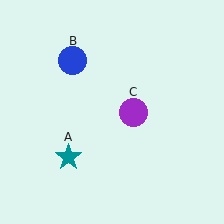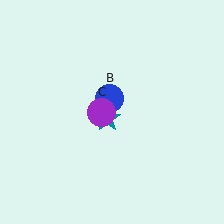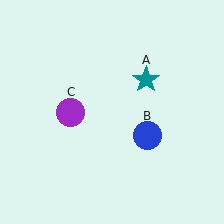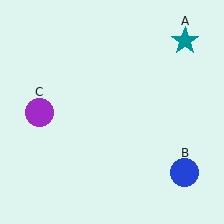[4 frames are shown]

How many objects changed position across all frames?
3 objects changed position: teal star (object A), blue circle (object B), purple circle (object C).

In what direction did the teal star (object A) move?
The teal star (object A) moved up and to the right.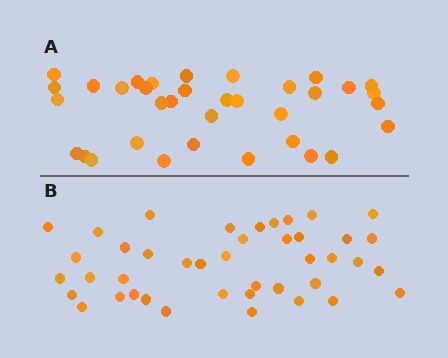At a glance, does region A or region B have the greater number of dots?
Region B (the bottom region) has more dots.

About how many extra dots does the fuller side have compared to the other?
Region B has roughly 8 or so more dots than region A.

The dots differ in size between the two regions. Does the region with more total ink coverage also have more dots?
No. Region A has more total ink coverage because its dots are larger, but region B actually contains more individual dots. Total area can be misleading — the number of items is what matters here.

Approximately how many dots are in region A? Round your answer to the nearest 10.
About 40 dots. (The exact count is 35, which rounds to 40.)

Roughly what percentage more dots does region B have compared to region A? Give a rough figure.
About 20% more.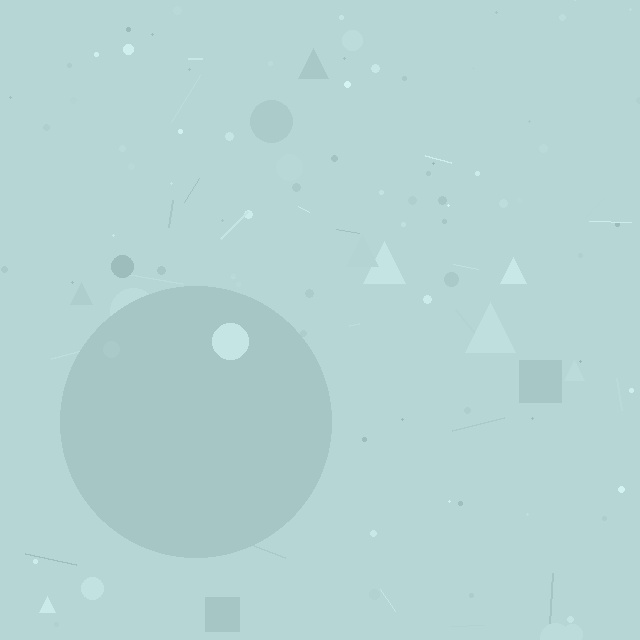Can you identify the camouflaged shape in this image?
The camouflaged shape is a circle.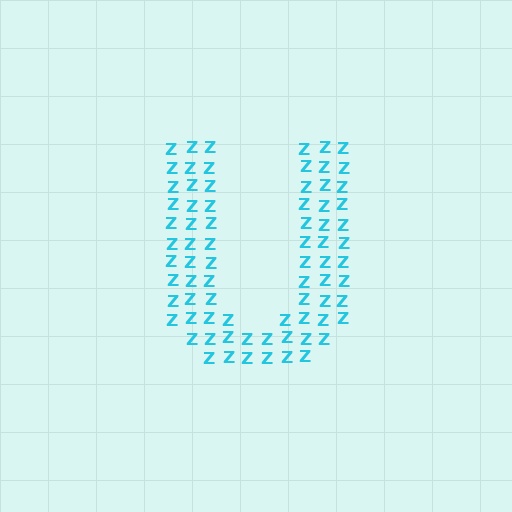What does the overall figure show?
The overall figure shows the letter U.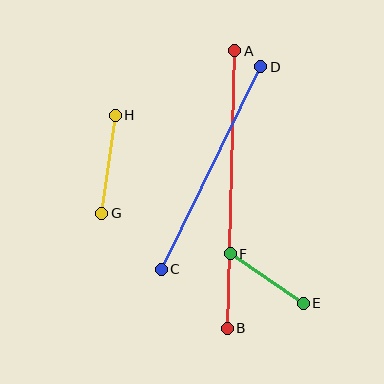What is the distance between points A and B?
The distance is approximately 278 pixels.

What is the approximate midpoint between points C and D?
The midpoint is at approximately (211, 168) pixels.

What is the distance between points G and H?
The distance is approximately 99 pixels.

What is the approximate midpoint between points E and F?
The midpoint is at approximately (267, 279) pixels.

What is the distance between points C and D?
The distance is approximately 226 pixels.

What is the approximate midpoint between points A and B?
The midpoint is at approximately (231, 189) pixels.